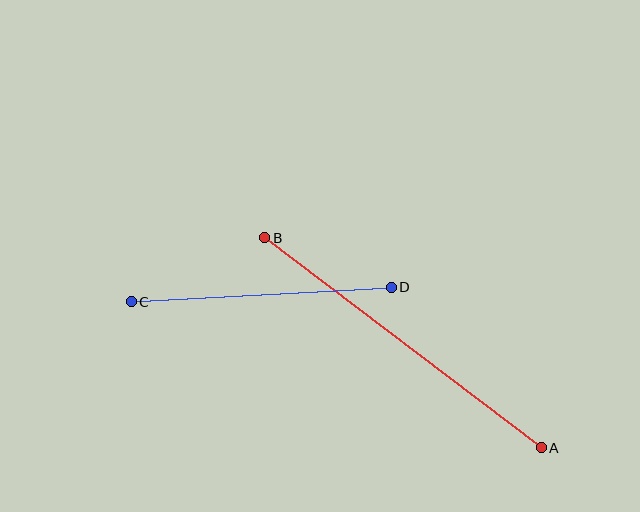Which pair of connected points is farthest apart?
Points A and B are farthest apart.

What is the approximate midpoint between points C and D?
The midpoint is at approximately (261, 295) pixels.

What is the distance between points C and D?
The distance is approximately 260 pixels.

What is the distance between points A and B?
The distance is approximately 347 pixels.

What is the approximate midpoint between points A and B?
The midpoint is at approximately (403, 343) pixels.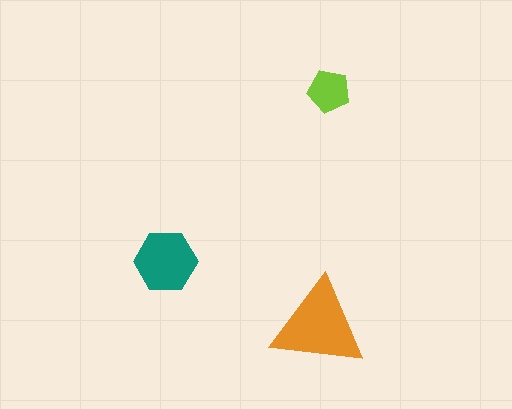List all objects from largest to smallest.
The orange triangle, the teal hexagon, the lime pentagon.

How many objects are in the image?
There are 3 objects in the image.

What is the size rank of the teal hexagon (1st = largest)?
2nd.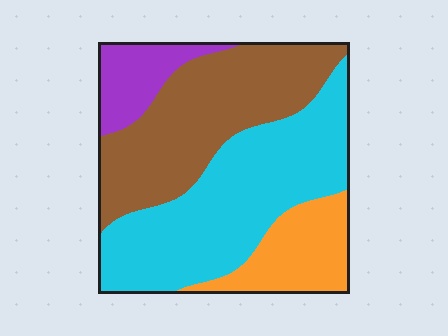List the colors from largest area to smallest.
From largest to smallest: cyan, brown, orange, purple.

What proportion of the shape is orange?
Orange covers roughly 15% of the shape.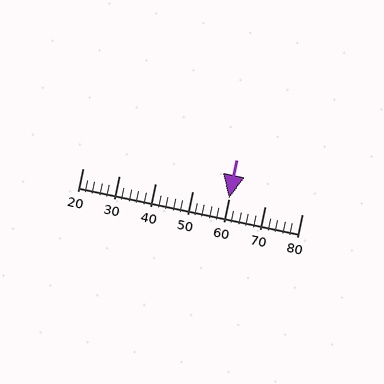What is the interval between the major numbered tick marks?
The major tick marks are spaced 10 units apart.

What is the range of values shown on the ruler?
The ruler shows values from 20 to 80.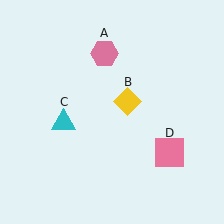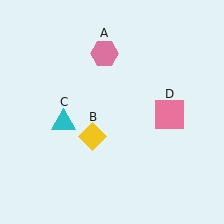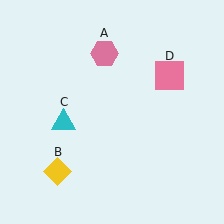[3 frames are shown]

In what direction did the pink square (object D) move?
The pink square (object D) moved up.